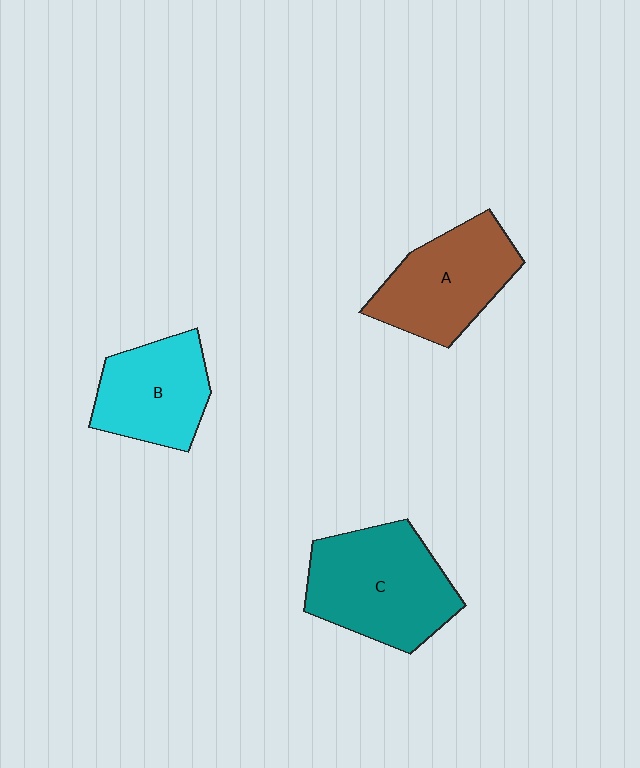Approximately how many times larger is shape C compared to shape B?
Approximately 1.4 times.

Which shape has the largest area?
Shape C (teal).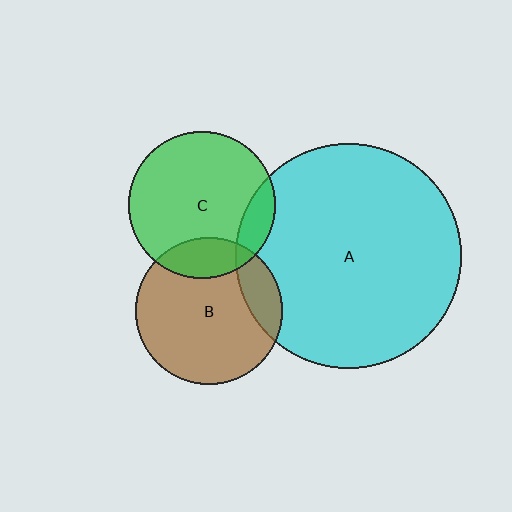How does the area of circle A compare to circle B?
Approximately 2.3 times.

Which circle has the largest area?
Circle A (cyan).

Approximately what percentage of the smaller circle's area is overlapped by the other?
Approximately 10%.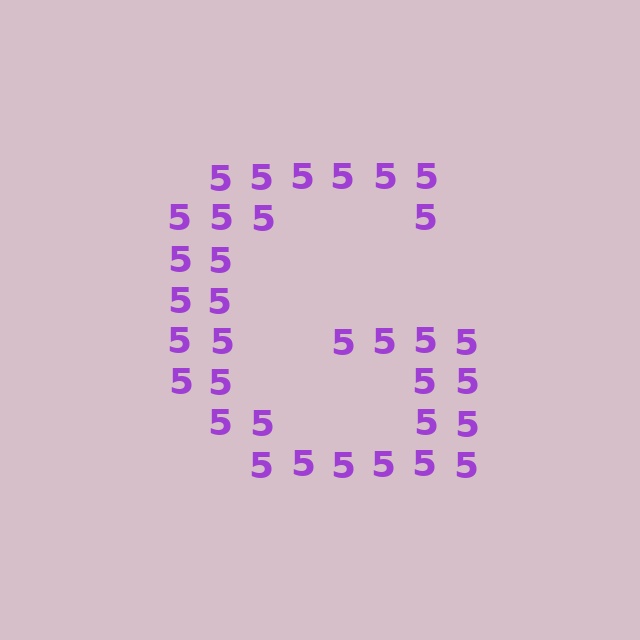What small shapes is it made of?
It is made of small digit 5's.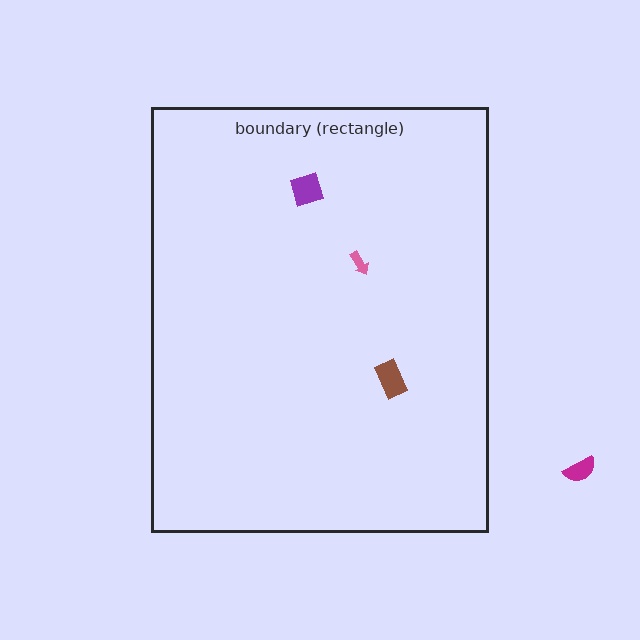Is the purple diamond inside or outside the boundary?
Inside.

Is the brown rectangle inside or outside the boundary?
Inside.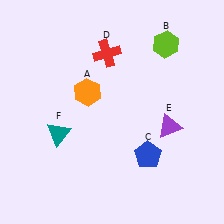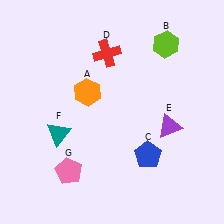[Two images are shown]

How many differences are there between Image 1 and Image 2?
There is 1 difference between the two images.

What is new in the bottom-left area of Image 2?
A pink pentagon (G) was added in the bottom-left area of Image 2.